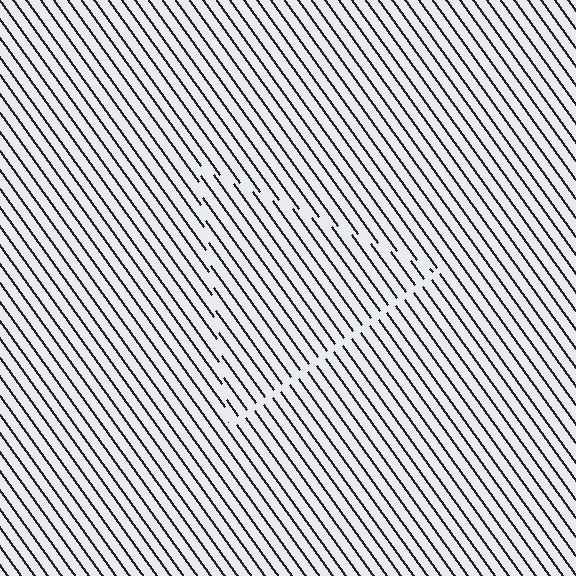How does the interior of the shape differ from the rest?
The interior of the shape contains the same grating, shifted by half a period — the contour is defined by the phase discontinuity where line-ends from the inner and outer gratings abut.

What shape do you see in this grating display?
An illusory triangle. The interior of the shape contains the same grating, shifted by half a period — the contour is defined by the phase discontinuity where line-ends from the inner and outer gratings abut.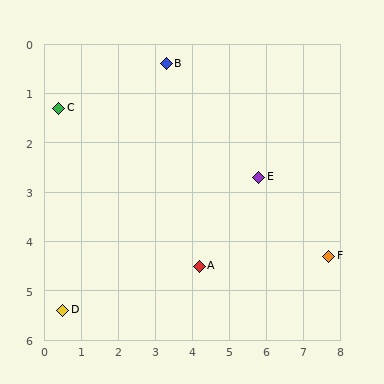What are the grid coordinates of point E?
Point E is at approximately (5.8, 2.7).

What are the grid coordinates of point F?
Point F is at approximately (7.7, 4.3).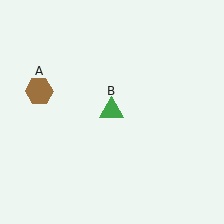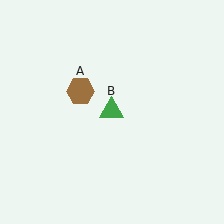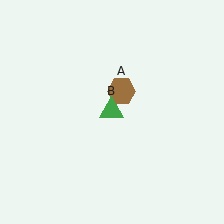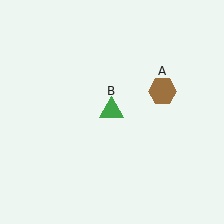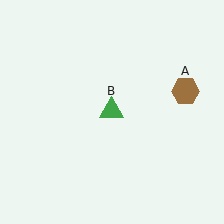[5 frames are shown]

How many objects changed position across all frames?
1 object changed position: brown hexagon (object A).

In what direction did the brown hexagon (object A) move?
The brown hexagon (object A) moved right.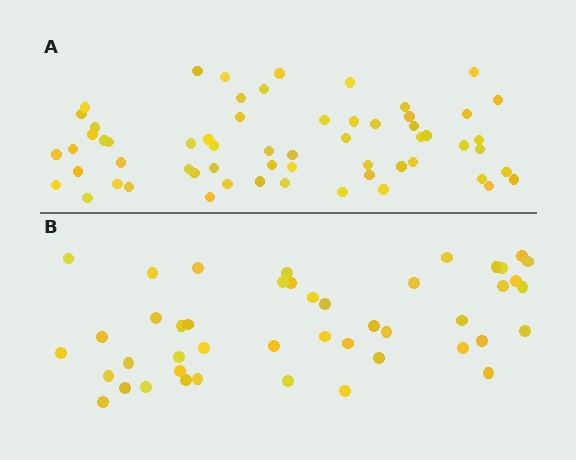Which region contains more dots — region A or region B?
Region A (the top region) has more dots.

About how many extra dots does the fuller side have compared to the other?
Region A has approximately 15 more dots than region B.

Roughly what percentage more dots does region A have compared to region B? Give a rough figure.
About 35% more.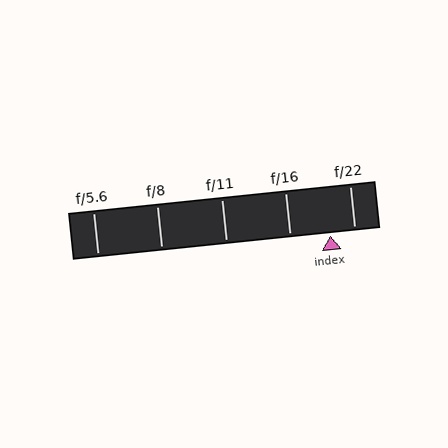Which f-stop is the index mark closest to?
The index mark is closest to f/22.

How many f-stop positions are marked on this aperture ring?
There are 5 f-stop positions marked.